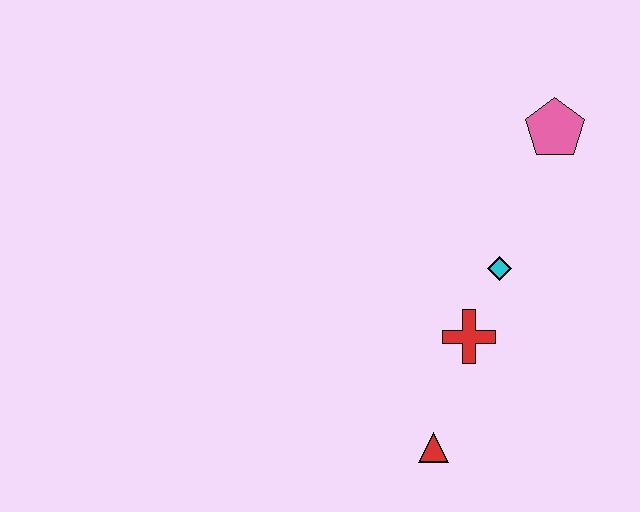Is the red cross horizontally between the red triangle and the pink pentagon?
Yes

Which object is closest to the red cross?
The cyan diamond is closest to the red cross.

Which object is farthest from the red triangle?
The pink pentagon is farthest from the red triangle.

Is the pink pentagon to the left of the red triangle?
No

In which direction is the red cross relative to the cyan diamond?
The red cross is below the cyan diamond.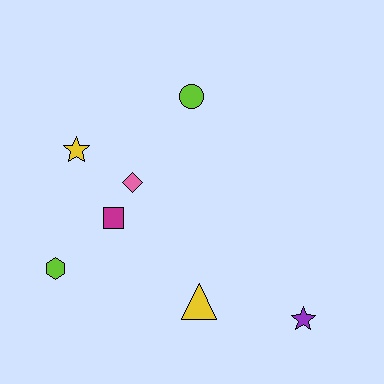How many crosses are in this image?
There are no crosses.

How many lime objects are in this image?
There are 2 lime objects.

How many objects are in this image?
There are 7 objects.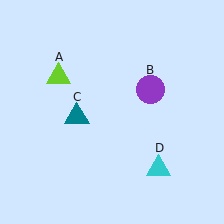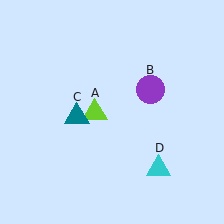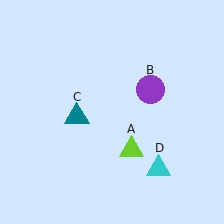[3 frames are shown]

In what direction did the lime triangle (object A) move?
The lime triangle (object A) moved down and to the right.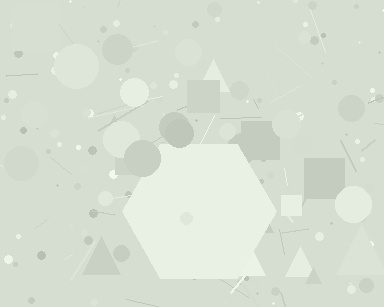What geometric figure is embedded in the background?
A hexagon is embedded in the background.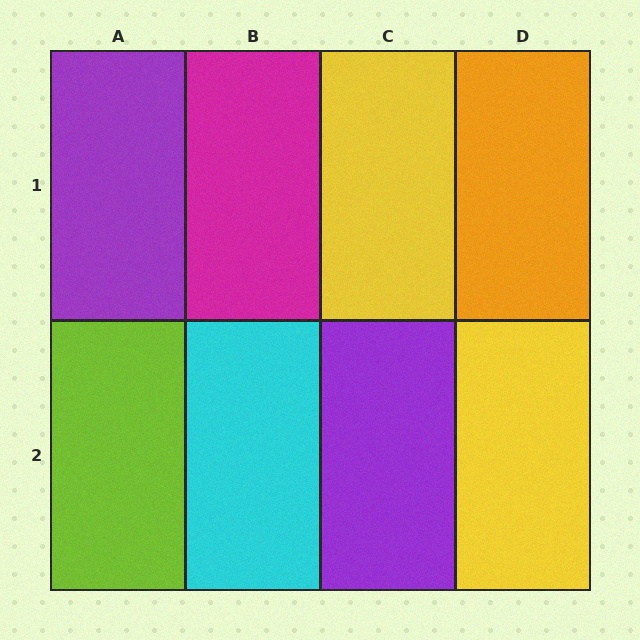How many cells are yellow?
2 cells are yellow.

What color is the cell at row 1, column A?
Purple.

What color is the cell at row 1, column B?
Magenta.